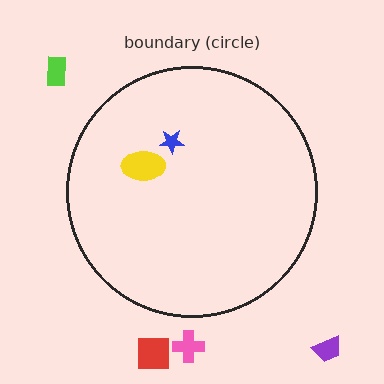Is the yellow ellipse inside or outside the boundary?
Inside.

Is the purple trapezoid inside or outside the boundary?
Outside.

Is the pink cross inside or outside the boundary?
Outside.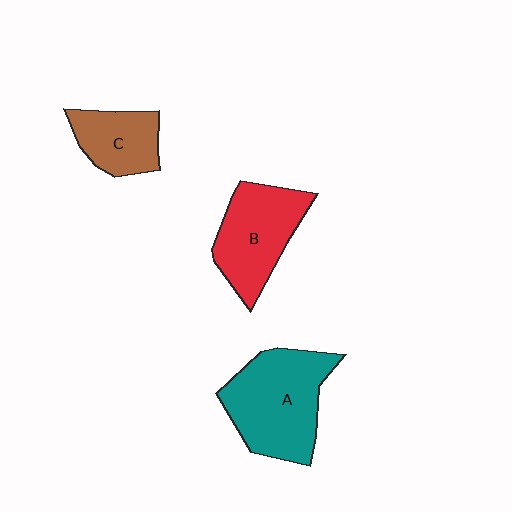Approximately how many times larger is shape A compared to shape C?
Approximately 1.9 times.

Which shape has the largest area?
Shape A (teal).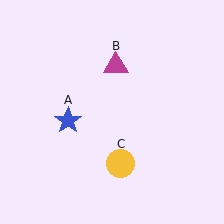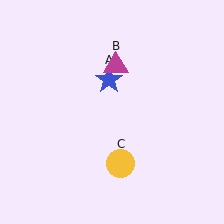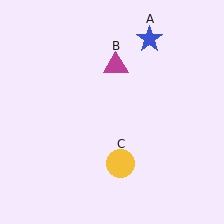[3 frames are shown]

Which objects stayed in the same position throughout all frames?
Magenta triangle (object B) and yellow circle (object C) remained stationary.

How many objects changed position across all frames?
1 object changed position: blue star (object A).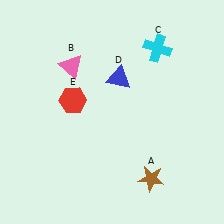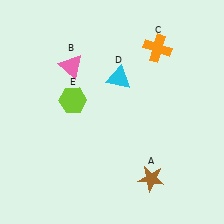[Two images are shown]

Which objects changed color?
C changed from cyan to orange. D changed from blue to cyan. E changed from red to lime.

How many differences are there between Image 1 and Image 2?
There are 3 differences between the two images.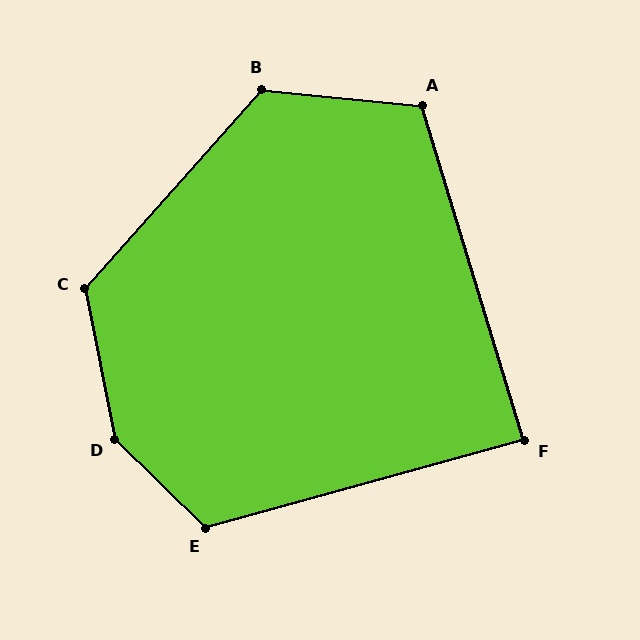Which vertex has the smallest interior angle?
F, at approximately 88 degrees.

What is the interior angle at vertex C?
Approximately 127 degrees (obtuse).